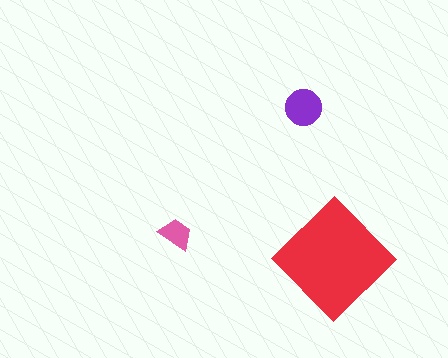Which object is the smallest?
The pink trapezoid.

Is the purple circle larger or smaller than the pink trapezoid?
Larger.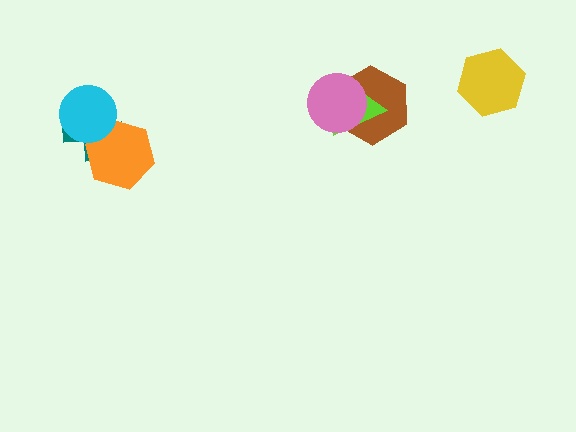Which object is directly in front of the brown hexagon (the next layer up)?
The lime triangle is directly in front of the brown hexagon.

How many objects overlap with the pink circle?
2 objects overlap with the pink circle.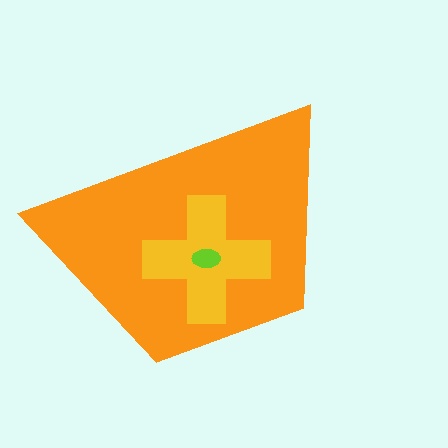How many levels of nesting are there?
3.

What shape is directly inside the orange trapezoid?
The yellow cross.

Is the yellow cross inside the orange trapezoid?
Yes.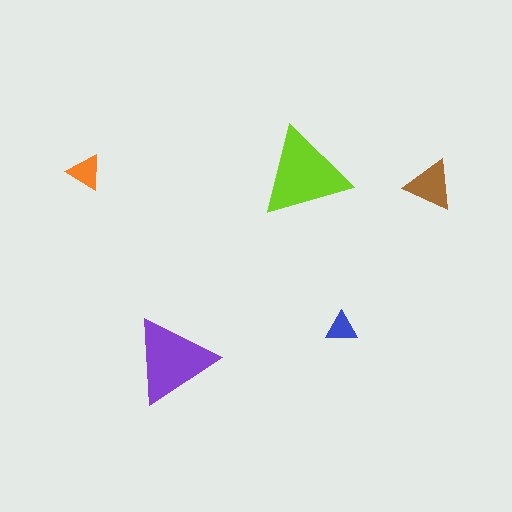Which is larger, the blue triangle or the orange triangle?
The orange one.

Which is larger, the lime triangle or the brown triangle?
The lime one.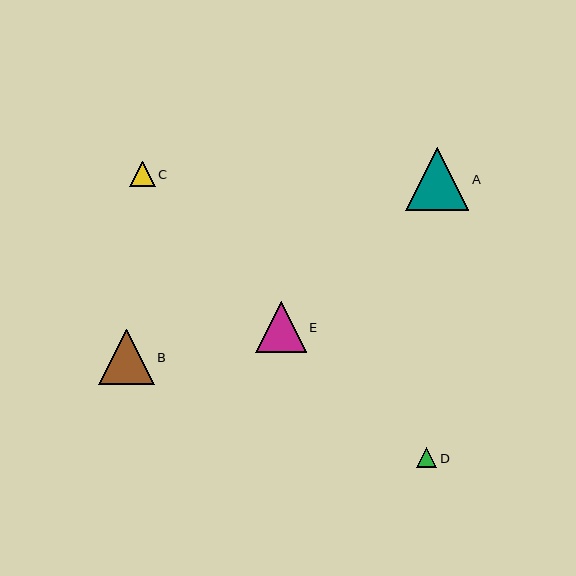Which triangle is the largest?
Triangle A is the largest with a size of approximately 63 pixels.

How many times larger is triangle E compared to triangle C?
Triangle E is approximately 2.0 times the size of triangle C.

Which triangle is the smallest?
Triangle D is the smallest with a size of approximately 20 pixels.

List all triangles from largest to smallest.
From largest to smallest: A, B, E, C, D.